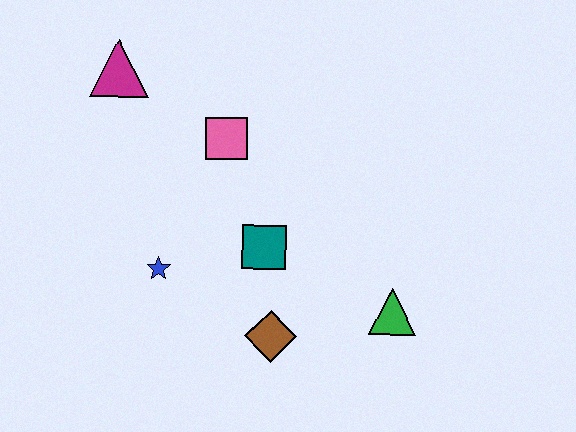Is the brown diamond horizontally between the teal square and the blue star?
No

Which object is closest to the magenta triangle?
The pink square is closest to the magenta triangle.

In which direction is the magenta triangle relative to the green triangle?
The magenta triangle is to the left of the green triangle.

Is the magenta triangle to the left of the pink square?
Yes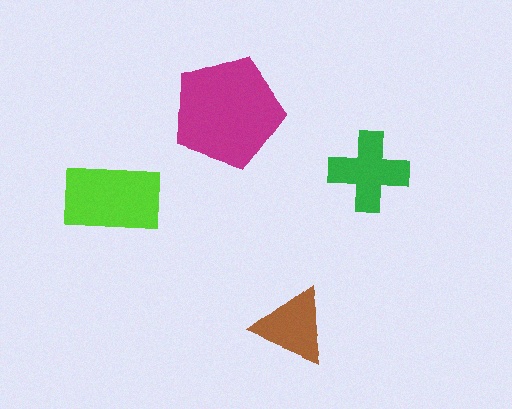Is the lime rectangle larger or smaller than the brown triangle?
Larger.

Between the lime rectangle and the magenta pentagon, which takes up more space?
The magenta pentagon.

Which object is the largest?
The magenta pentagon.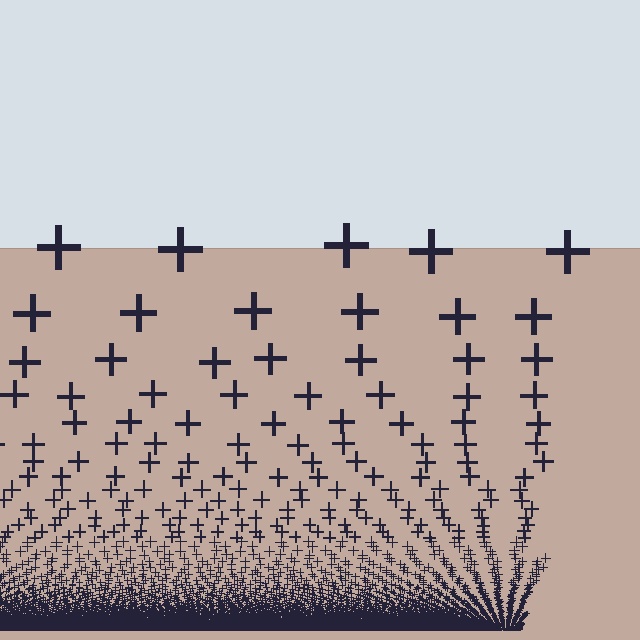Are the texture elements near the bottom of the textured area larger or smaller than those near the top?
Smaller. The gradient is inverted — elements near the bottom are smaller and denser.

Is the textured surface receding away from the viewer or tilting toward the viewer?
The surface appears to tilt toward the viewer. Texture elements get larger and sparser toward the top.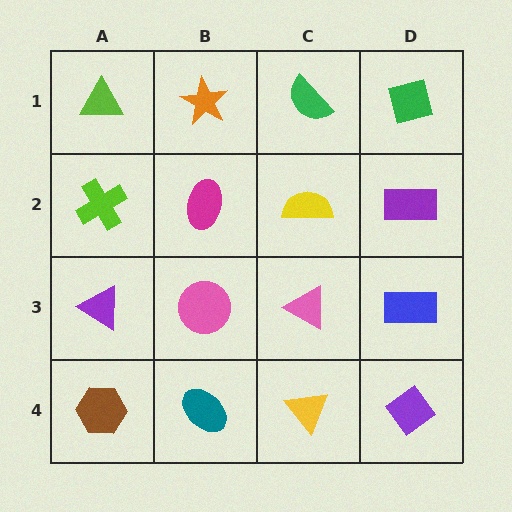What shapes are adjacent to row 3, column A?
A lime cross (row 2, column A), a brown hexagon (row 4, column A), a pink circle (row 3, column B).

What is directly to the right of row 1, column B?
A green semicircle.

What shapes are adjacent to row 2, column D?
A green diamond (row 1, column D), a blue rectangle (row 3, column D), a yellow semicircle (row 2, column C).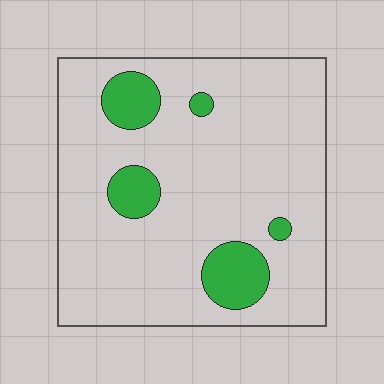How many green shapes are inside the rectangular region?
5.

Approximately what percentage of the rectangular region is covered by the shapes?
Approximately 15%.